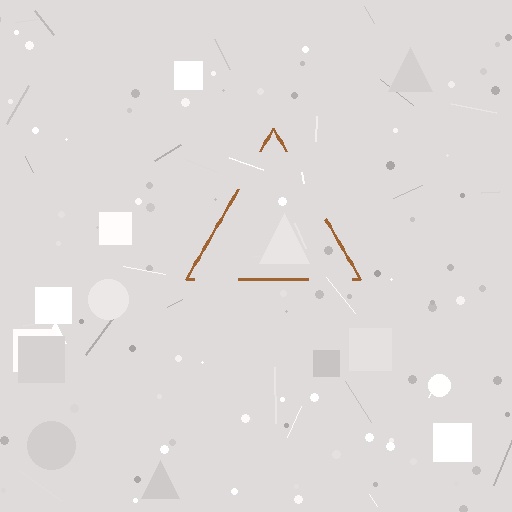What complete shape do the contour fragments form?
The contour fragments form a triangle.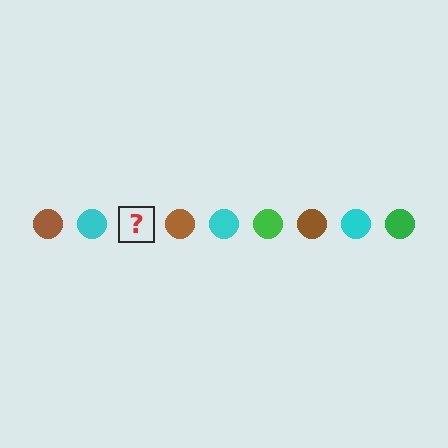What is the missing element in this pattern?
The missing element is a green circle.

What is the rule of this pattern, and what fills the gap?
The rule is that the pattern cycles through brown, cyan, green circles. The gap should be filled with a green circle.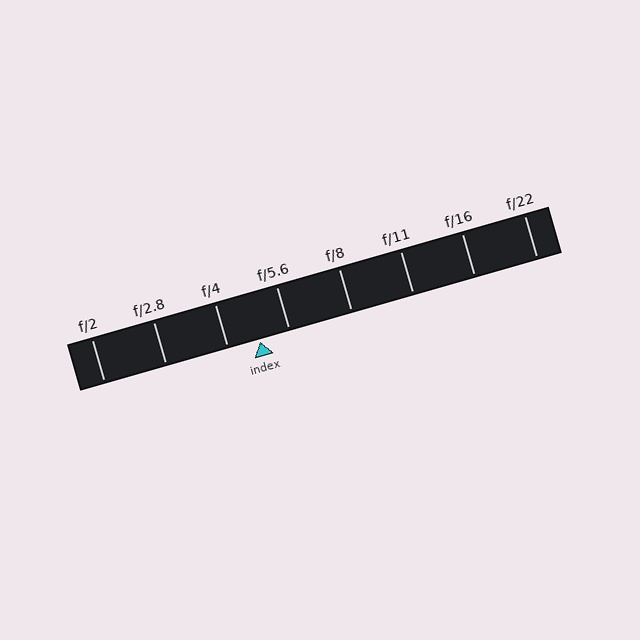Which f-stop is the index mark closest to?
The index mark is closest to f/5.6.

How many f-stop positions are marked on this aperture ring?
There are 8 f-stop positions marked.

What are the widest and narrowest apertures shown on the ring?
The widest aperture shown is f/2 and the narrowest is f/22.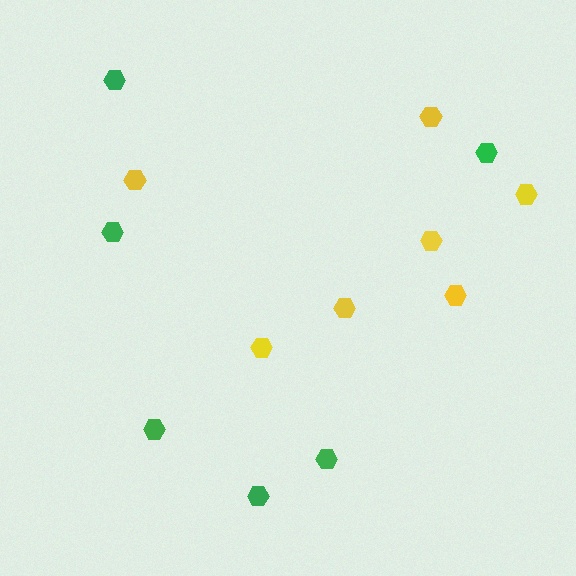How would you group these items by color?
There are 2 groups: one group of green hexagons (6) and one group of yellow hexagons (7).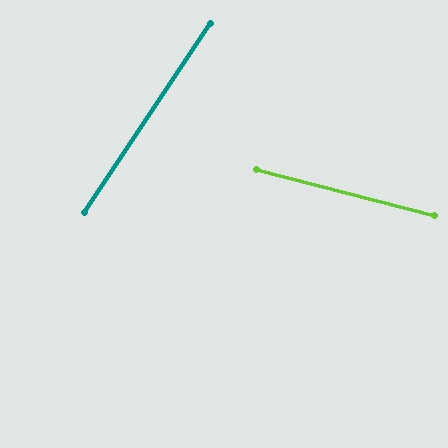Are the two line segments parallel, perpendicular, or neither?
Neither parallel nor perpendicular — they differ by about 70°.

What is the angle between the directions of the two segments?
Approximately 70 degrees.